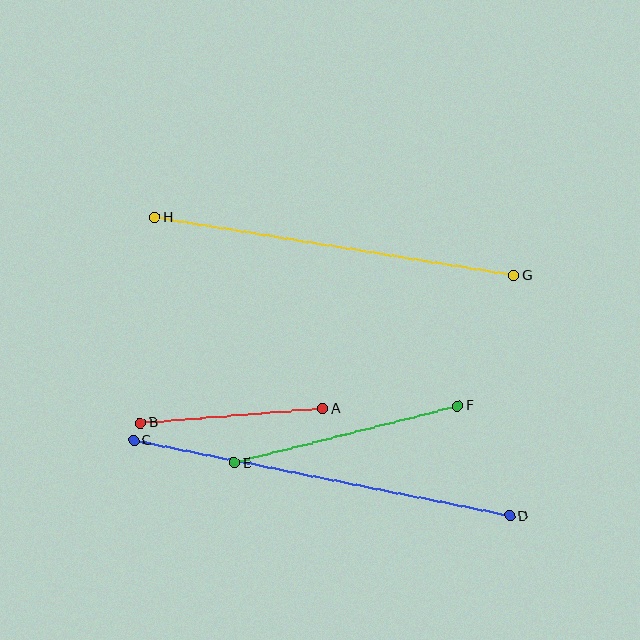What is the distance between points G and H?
The distance is approximately 364 pixels.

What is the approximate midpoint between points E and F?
The midpoint is at approximately (346, 434) pixels.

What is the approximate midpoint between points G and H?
The midpoint is at approximately (334, 247) pixels.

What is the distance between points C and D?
The distance is approximately 384 pixels.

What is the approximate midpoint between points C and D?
The midpoint is at approximately (322, 478) pixels.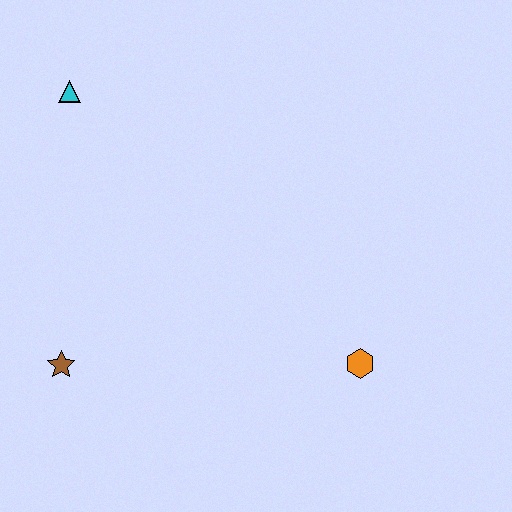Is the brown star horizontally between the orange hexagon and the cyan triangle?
No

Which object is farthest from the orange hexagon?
The cyan triangle is farthest from the orange hexagon.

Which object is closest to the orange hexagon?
The brown star is closest to the orange hexagon.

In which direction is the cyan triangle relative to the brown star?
The cyan triangle is above the brown star.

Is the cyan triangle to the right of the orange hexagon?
No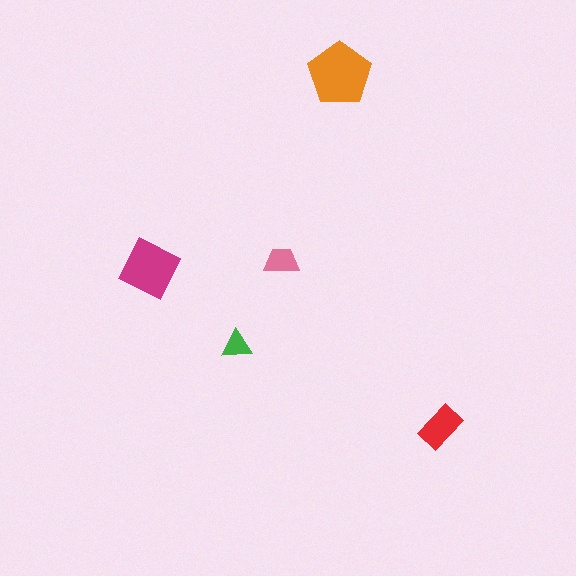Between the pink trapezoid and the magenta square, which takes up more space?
The magenta square.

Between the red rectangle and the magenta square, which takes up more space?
The magenta square.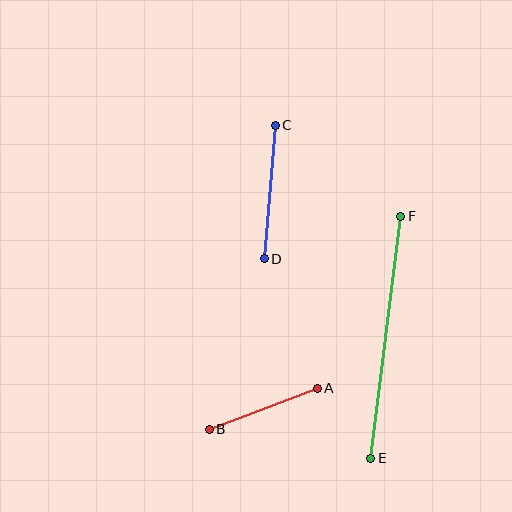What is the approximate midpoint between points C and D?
The midpoint is at approximately (270, 192) pixels.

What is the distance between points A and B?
The distance is approximately 116 pixels.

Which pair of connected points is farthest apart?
Points E and F are farthest apart.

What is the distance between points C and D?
The distance is approximately 134 pixels.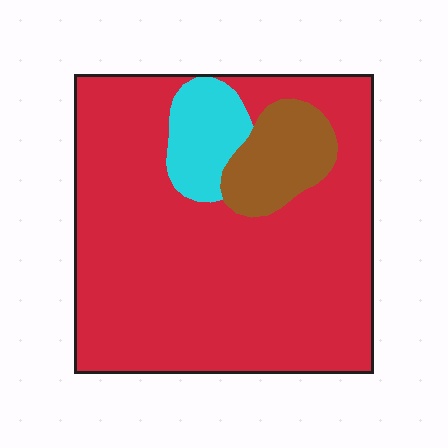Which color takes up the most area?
Red, at roughly 80%.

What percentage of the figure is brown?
Brown covers about 10% of the figure.